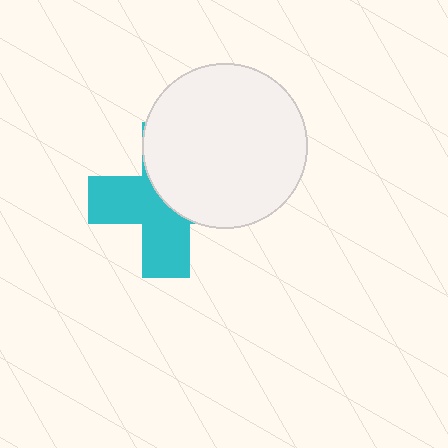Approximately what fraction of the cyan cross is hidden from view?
Roughly 49% of the cyan cross is hidden behind the white circle.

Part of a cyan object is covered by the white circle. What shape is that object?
It is a cross.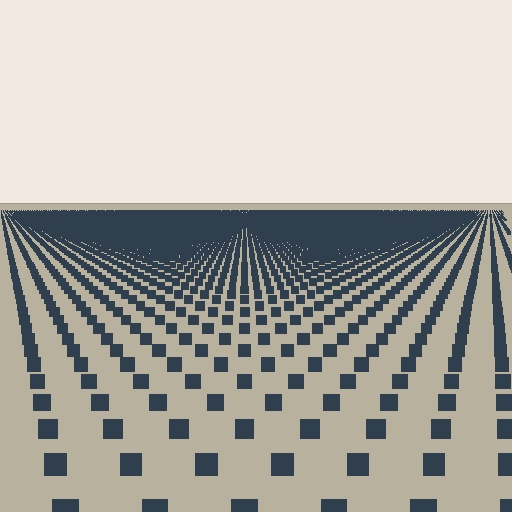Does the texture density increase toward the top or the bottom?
Density increases toward the top.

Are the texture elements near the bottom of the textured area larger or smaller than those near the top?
Larger. Near the bottom, elements are closer to the viewer and appear at a bigger on-screen size.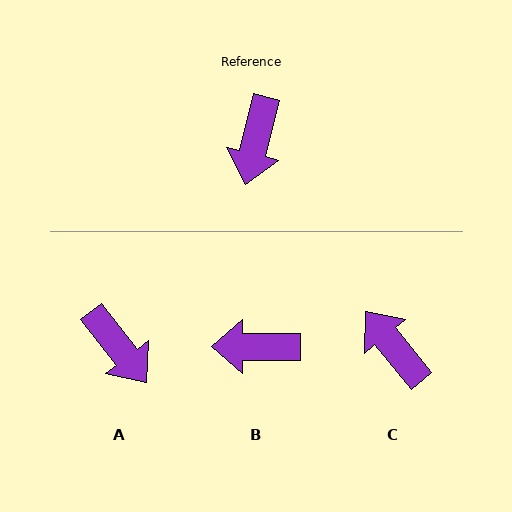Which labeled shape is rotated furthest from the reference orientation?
C, about 127 degrees away.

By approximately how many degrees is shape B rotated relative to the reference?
Approximately 76 degrees clockwise.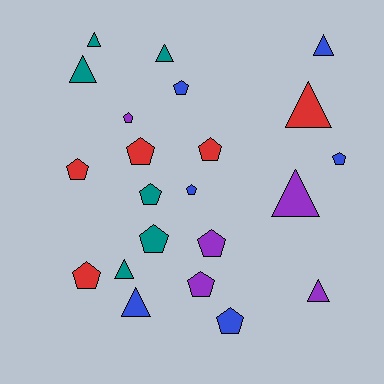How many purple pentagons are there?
There are 3 purple pentagons.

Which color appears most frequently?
Blue, with 6 objects.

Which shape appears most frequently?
Pentagon, with 13 objects.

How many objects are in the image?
There are 22 objects.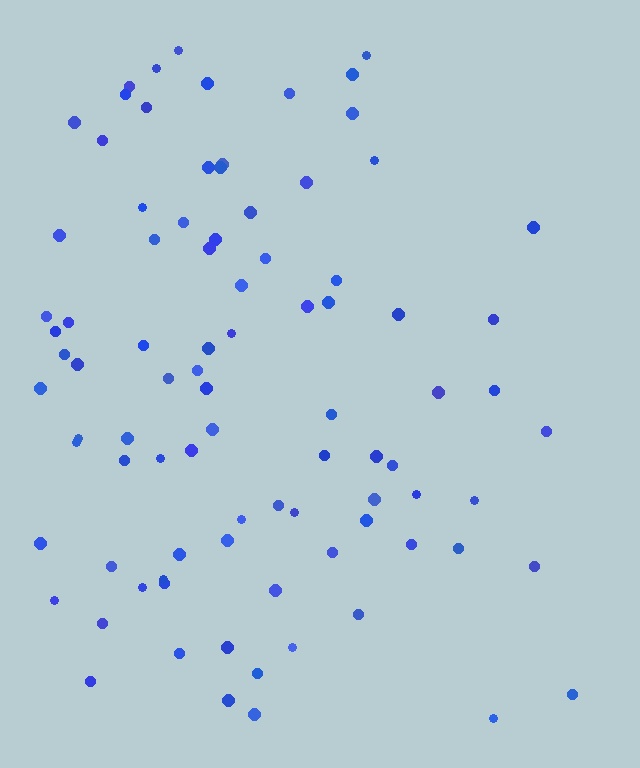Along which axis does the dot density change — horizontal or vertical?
Horizontal.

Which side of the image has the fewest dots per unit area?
The right.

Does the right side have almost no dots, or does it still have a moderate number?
Still a moderate number, just noticeably fewer than the left.